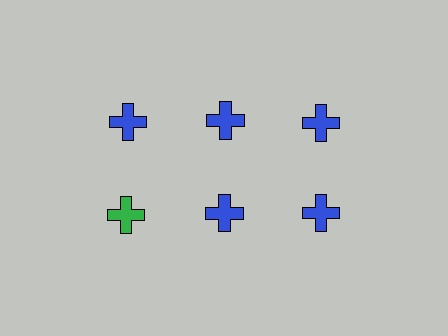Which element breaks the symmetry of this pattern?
The green cross in the second row, leftmost column breaks the symmetry. All other shapes are blue crosses.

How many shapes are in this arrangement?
There are 6 shapes arranged in a grid pattern.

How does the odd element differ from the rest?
It has a different color: green instead of blue.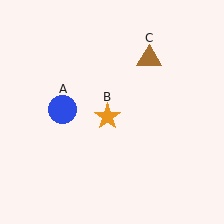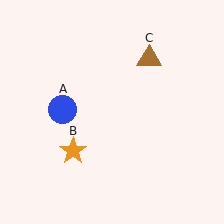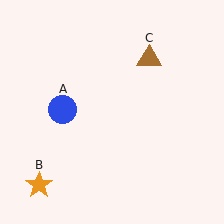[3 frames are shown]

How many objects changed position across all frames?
1 object changed position: orange star (object B).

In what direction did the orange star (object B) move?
The orange star (object B) moved down and to the left.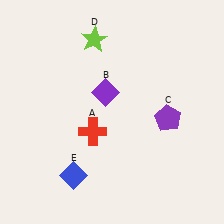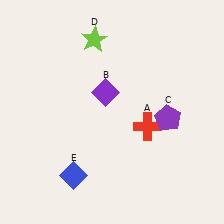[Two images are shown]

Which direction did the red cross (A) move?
The red cross (A) moved right.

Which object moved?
The red cross (A) moved right.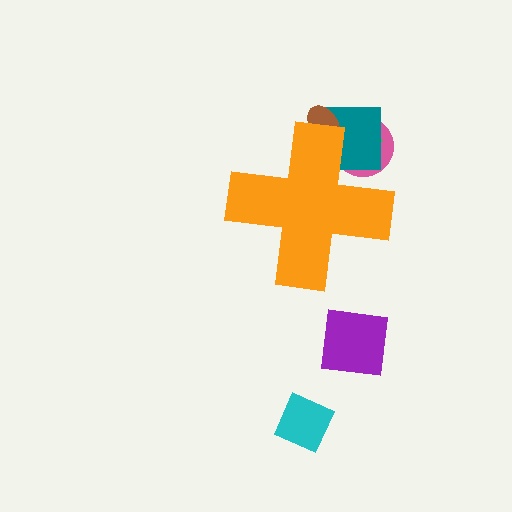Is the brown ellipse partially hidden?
Yes, the brown ellipse is partially hidden behind the orange cross.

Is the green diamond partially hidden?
Yes, the green diamond is partially hidden behind the orange cross.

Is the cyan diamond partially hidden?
No, the cyan diamond is fully visible.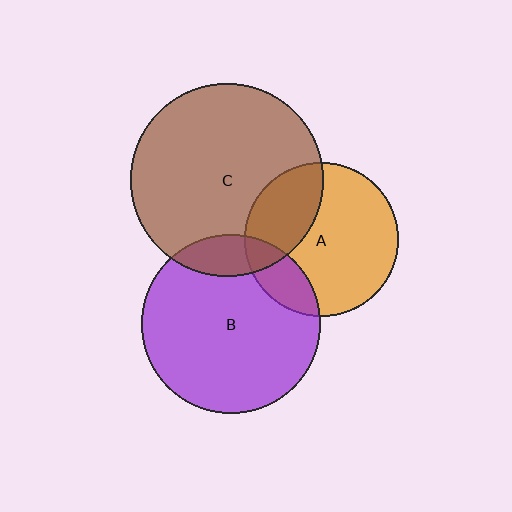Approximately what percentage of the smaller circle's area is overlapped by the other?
Approximately 15%.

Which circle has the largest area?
Circle C (brown).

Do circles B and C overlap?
Yes.